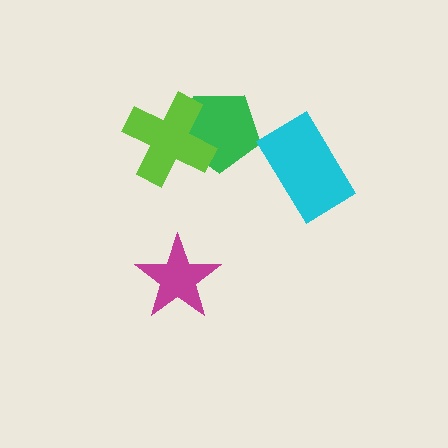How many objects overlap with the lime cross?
1 object overlaps with the lime cross.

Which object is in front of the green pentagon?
The lime cross is in front of the green pentagon.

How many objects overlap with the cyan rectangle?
0 objects overlap with the cyan rectangle.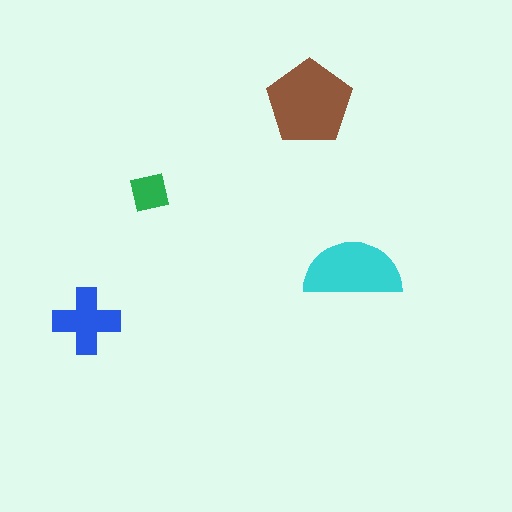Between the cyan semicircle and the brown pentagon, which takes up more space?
The brown pentagon.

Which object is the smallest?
The green square.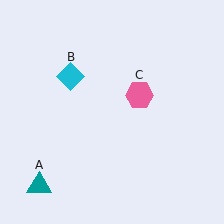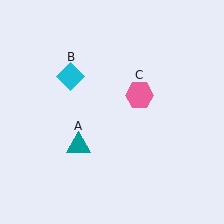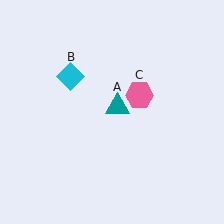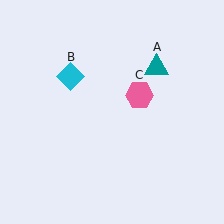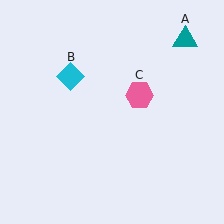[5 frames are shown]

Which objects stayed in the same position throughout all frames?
Cyan diamond (object B) and pink hexagon (object C) remained stationary.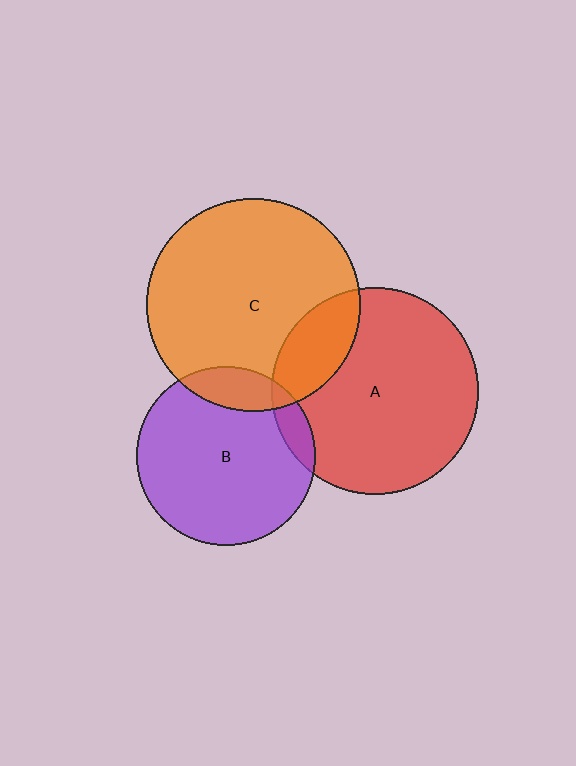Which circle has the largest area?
Circle C (orange).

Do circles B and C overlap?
Yes.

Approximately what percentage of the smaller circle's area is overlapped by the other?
Approximately 15%.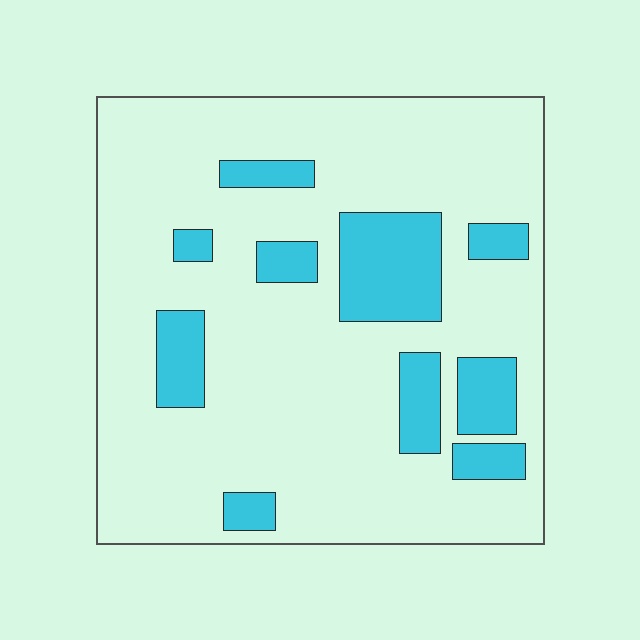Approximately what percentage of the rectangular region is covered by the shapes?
Approximately 20%.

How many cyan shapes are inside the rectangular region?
10.